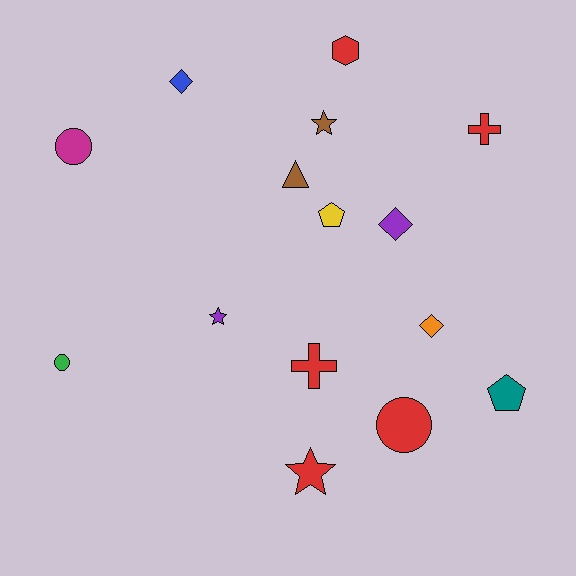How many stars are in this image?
There are 3 stars.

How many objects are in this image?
There are 15 objects.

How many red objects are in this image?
There are 5 red objects.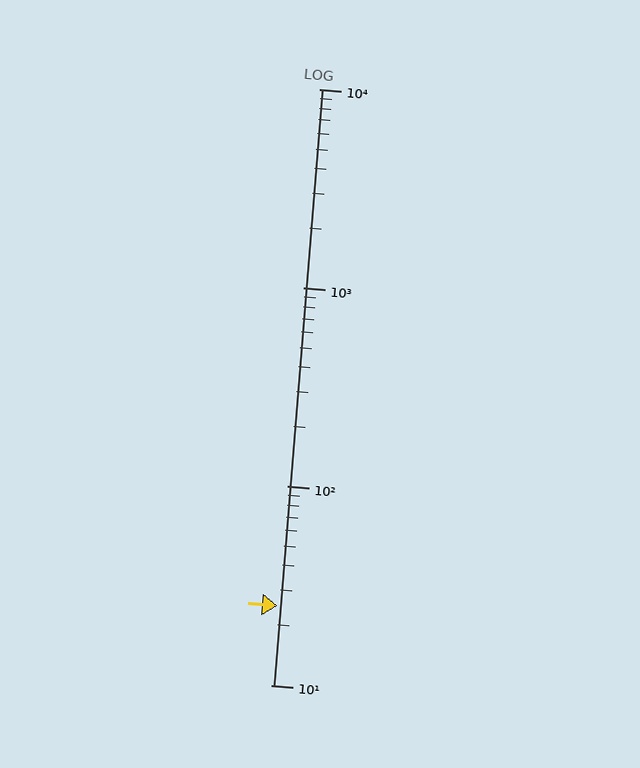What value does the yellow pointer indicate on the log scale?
The pointer indicates approximately 25.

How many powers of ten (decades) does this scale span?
The scale spans 3 decades, from 10 to 10000.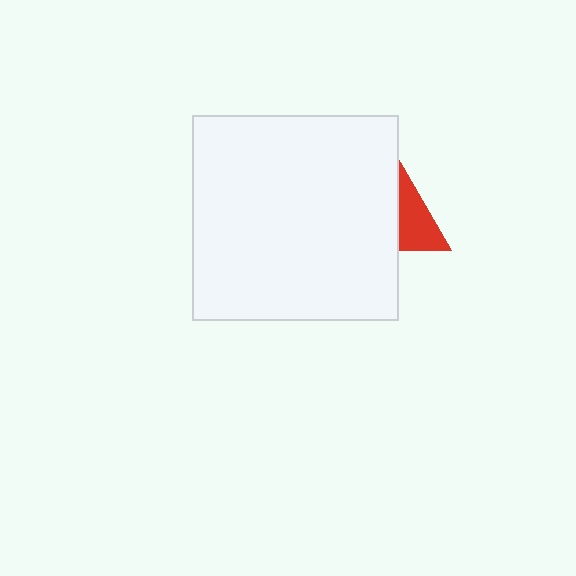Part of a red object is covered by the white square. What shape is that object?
It is a triangle.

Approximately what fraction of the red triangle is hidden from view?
Roughly 55% of the red triangle is hidden behind the white square.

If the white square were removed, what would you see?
You would see the complete red triangle.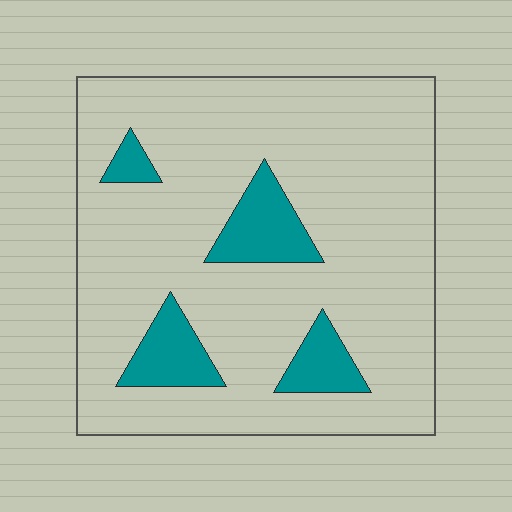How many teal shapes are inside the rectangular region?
4.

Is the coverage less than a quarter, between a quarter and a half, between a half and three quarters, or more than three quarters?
Less than a quarter.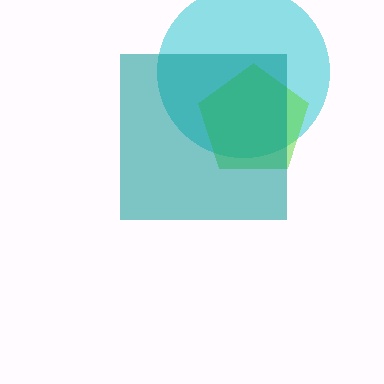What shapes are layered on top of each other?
The layered shapes are: a cyan circle, a lime pentagon, a teal square.